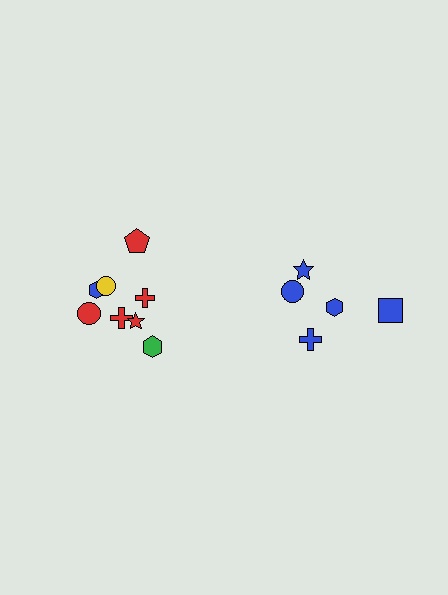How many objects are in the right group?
There are 5 objects.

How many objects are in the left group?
There are 8 objects.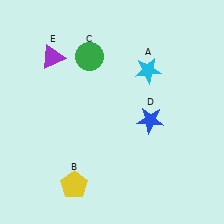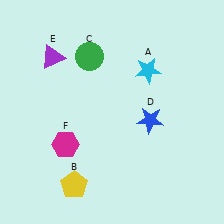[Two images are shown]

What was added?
A magenta hexagon (F) was added in Image 2.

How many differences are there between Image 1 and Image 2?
There is 1 difference between the two images.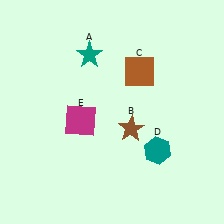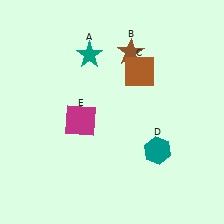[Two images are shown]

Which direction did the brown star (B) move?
The brown star (B) moved up.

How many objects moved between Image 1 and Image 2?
1 object moved between the two images.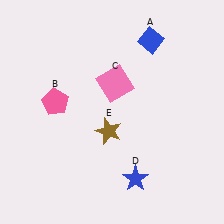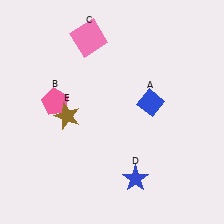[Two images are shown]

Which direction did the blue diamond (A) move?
The blue diamond (A) moved down.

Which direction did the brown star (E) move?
The brown star (E) moved left.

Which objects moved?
The objects that moved are: the blue diamond (A), the pink square (C), the brown star (E).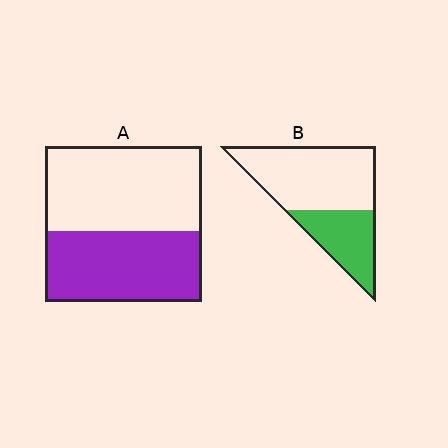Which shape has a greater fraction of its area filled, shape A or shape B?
Shape A.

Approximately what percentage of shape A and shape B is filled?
A is approximately 45% and B is approximately 35%.